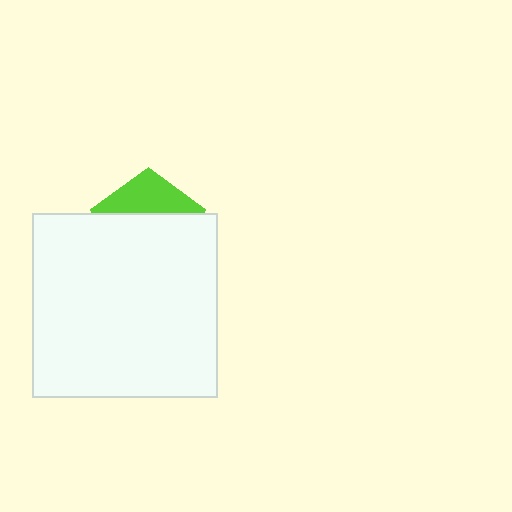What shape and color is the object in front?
The object in front is a white square.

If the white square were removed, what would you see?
You would see the complete lime pentagon.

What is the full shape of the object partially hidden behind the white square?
The partially hidden object is a lime pentagon.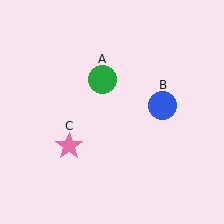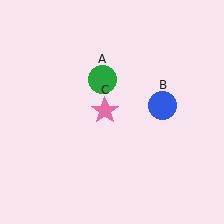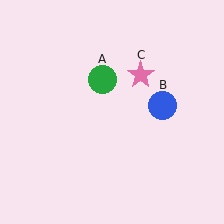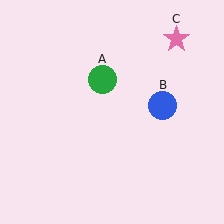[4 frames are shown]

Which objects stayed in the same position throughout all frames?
Green circle (object A) and blue circle (object B) remained stationary.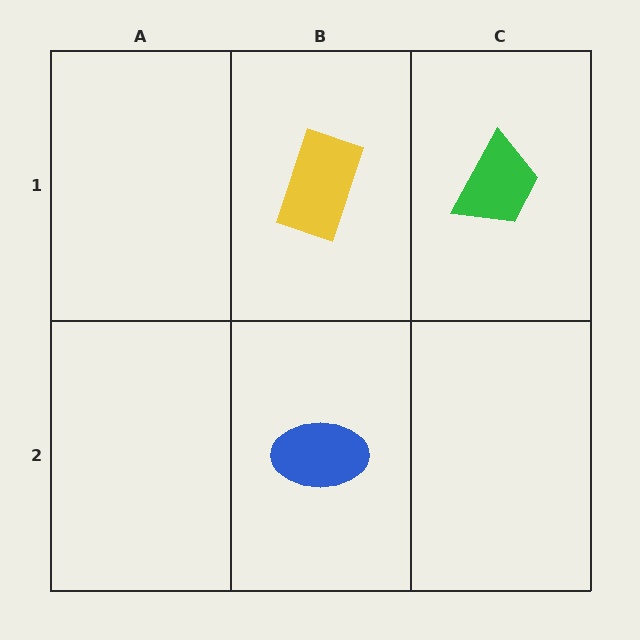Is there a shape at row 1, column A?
No, that cell is empty.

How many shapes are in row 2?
1 shape.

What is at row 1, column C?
A green trapezoid.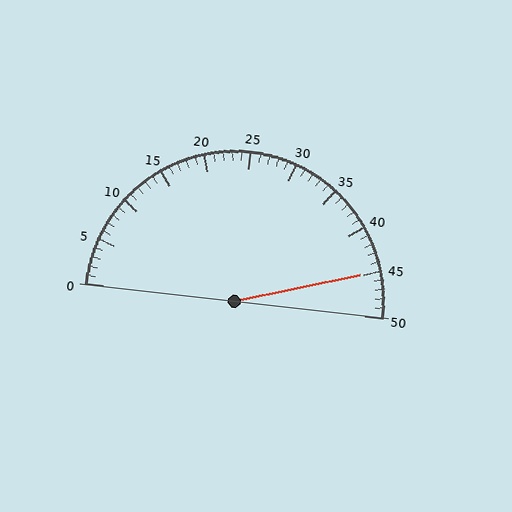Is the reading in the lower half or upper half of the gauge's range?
The reading is in the upper half of the range (0 to 50).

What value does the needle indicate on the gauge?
The needle indicates approximately 45.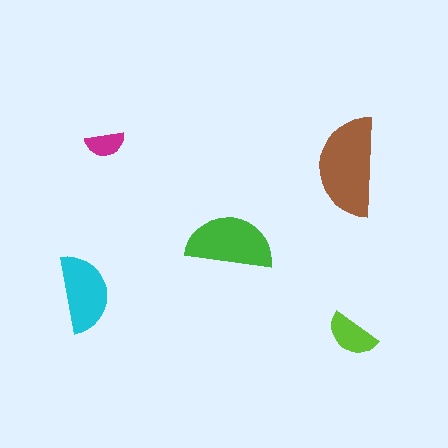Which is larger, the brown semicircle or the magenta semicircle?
The brown one.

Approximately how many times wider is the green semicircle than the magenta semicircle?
About 2 times wider.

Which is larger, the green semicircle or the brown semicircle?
The brown one.